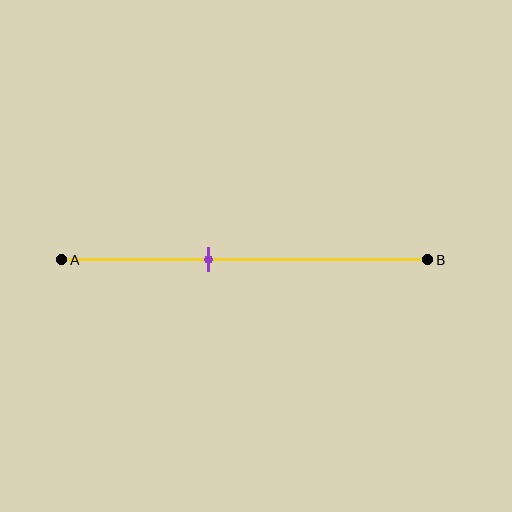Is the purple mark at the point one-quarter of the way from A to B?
No, the mark is at about 40% from A, not at the 25% one-quarter point.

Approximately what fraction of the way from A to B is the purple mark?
The purple mark is approximately 40% of the way from A to B.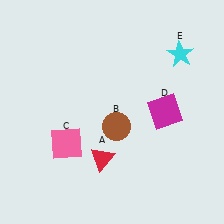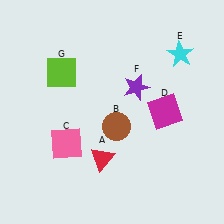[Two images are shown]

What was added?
A purple star (F), a lime square (G) were added in Image 2.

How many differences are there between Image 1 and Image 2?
There are 2 differences between the two images.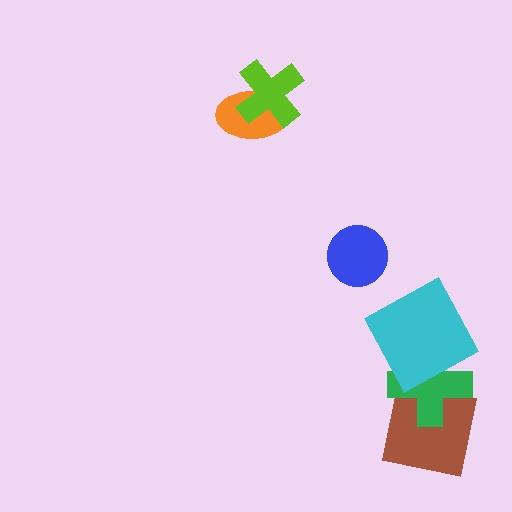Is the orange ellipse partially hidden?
Yes, it is partially covered by another shape.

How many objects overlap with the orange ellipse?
1 object overlaps with the orange ellipse.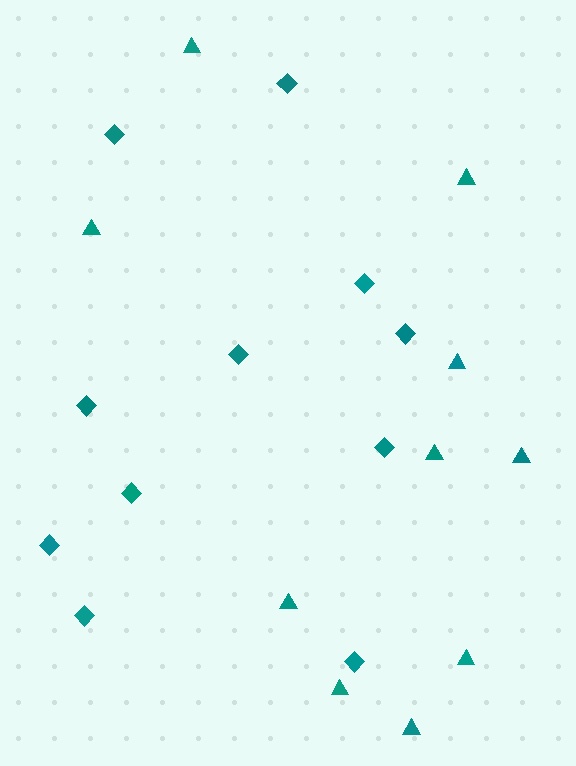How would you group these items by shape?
There are 2 groups: one group of triangles (10) and one group of diamonds (11).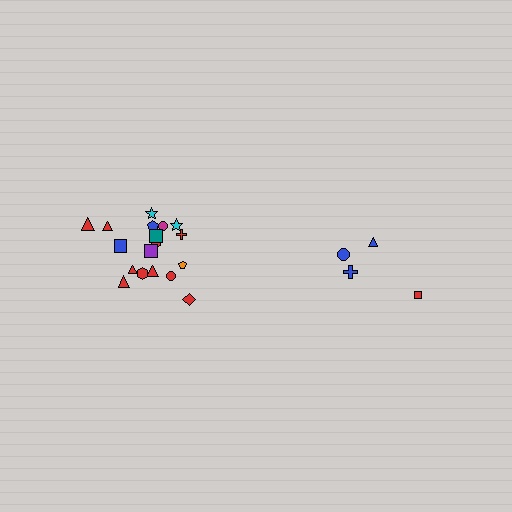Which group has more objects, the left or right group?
The left group.